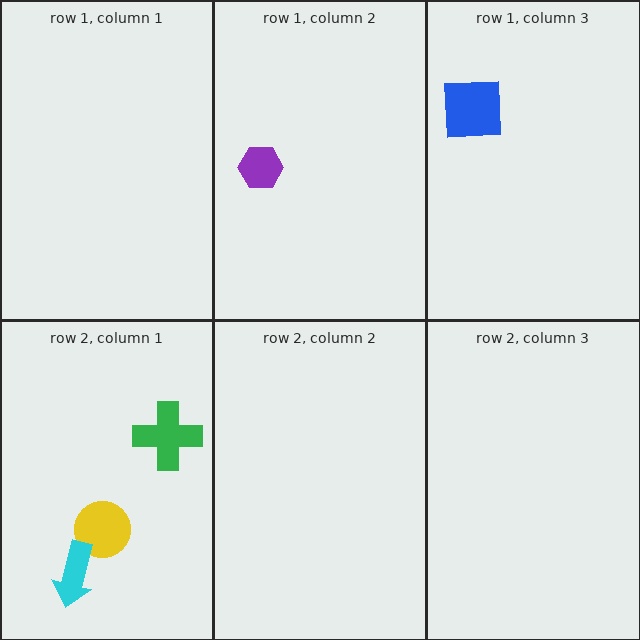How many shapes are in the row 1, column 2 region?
1.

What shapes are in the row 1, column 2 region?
The purple hexagon.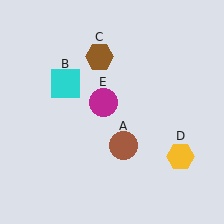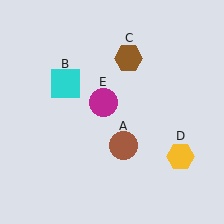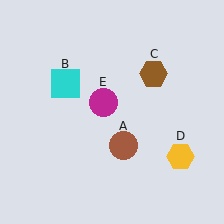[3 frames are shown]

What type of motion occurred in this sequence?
The brown hexagon (object C) rotated clockwise around the center of the scene.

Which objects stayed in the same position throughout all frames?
Brown circle (object A) and cyan square (object B) and yellow hexagon (object D) and magenta circle (object E) remained stationary.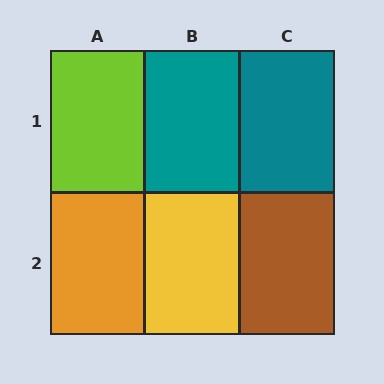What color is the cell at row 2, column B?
Yellow.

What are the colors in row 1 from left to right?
Lime, teal, teal.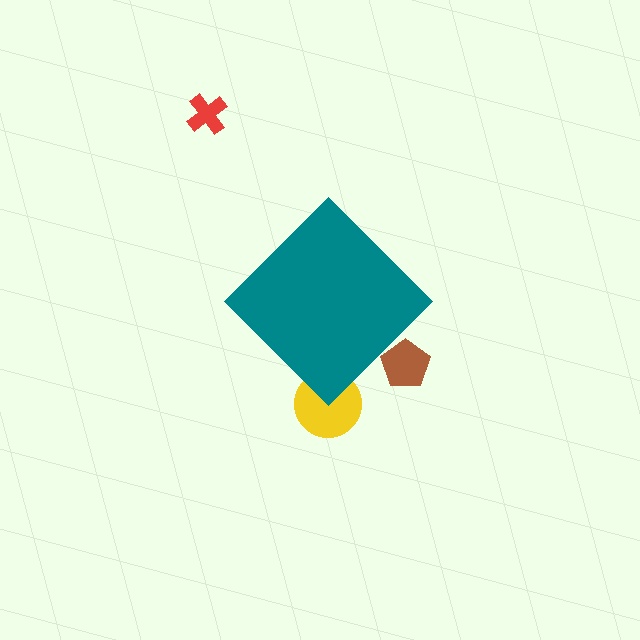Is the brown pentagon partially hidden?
Yes, the brown pentagon is partially hidden behind the teal diamond.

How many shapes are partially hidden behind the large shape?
2 shapes are partially hidden.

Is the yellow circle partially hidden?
Yes, the yellow circle is partially hidden behind the teal diamond.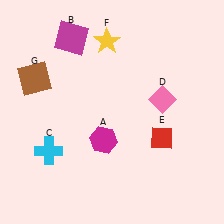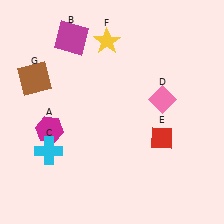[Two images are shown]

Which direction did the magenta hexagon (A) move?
The magenta hexagon (A) moved left.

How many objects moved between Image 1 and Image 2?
1 object moved between the two images.